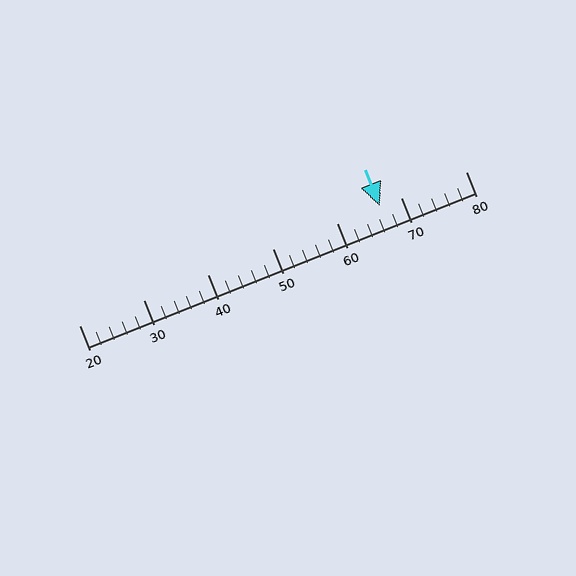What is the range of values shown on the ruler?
The ruler shows values from 20 to 80.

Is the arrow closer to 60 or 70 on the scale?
The arrow is closer to 70.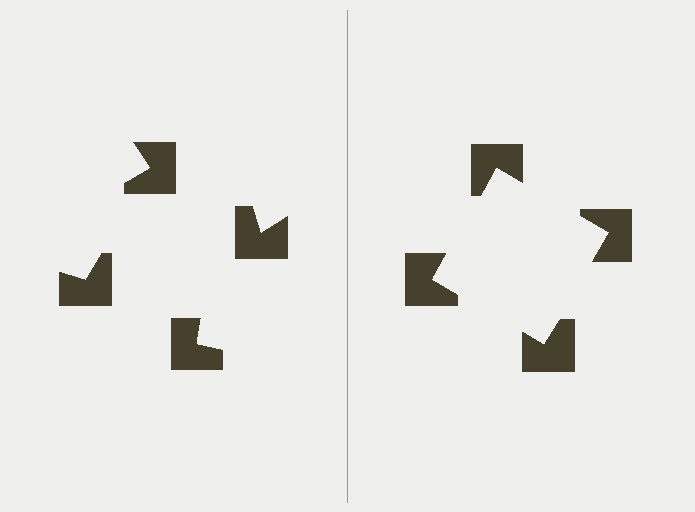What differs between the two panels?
The notched squares are positioned identically on both sides; only the wedge orientations differ. On the right they align to a square; on the left they are misaligned.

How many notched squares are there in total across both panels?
8 — 4 on each side.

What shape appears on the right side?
An illusory square.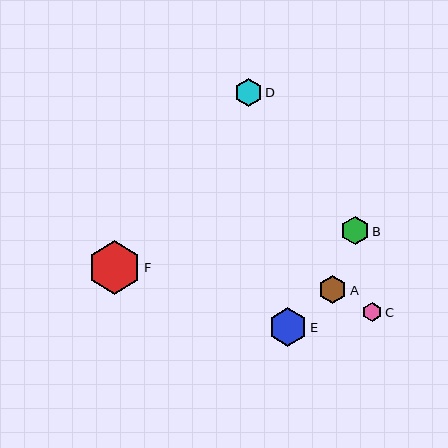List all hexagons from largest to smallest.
From largest to smallest: F, E, B, A, D, C.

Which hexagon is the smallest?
Hexagon C is the smallest with a size of approximately 19 pixels.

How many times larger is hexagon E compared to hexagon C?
Hexagon E is approximately 2.0 times the size of hexagon C.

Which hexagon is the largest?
Hexagon F is the largest with a size of approximately 53 pixels.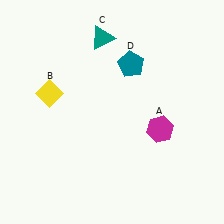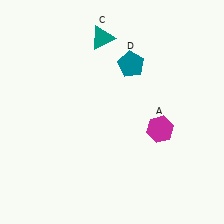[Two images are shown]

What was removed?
The yellow diamond (B) was removed in Image 2.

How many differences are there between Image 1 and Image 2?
There is 1 difference between the two images.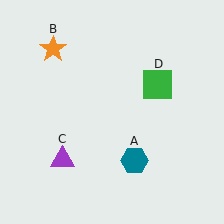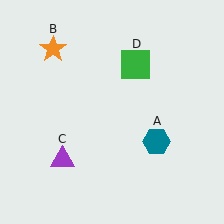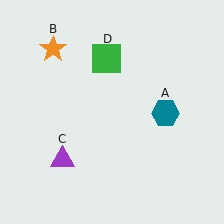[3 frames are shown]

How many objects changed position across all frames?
2 objects changed position: teal hexagon (object A), green square (object D).